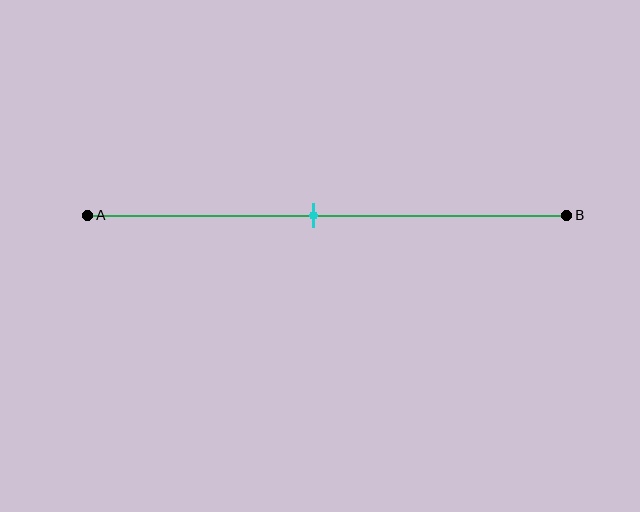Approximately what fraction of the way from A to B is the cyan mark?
The cyan mark is approximately 45% of the way from A to B.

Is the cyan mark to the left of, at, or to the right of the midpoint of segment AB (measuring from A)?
The cyan mark is approximately at the midpoint of segment AB.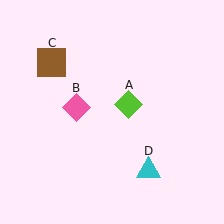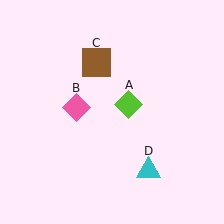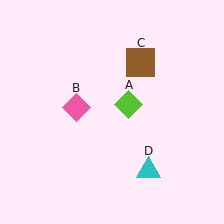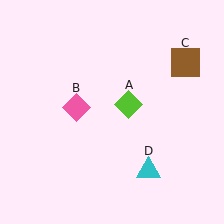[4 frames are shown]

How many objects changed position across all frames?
1 object changed position: brown square (object C).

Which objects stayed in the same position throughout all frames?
Lime diamond (object A) and pink diamond (object B) and cyan triangle (object D) remained stationary.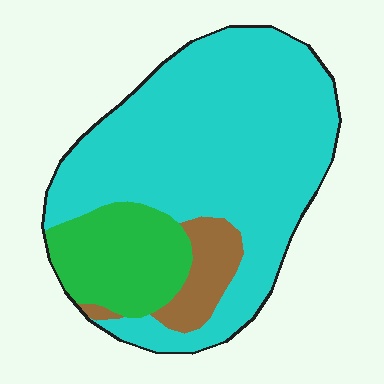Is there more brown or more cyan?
Cyan.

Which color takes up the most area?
Cyan, at roughly 70%.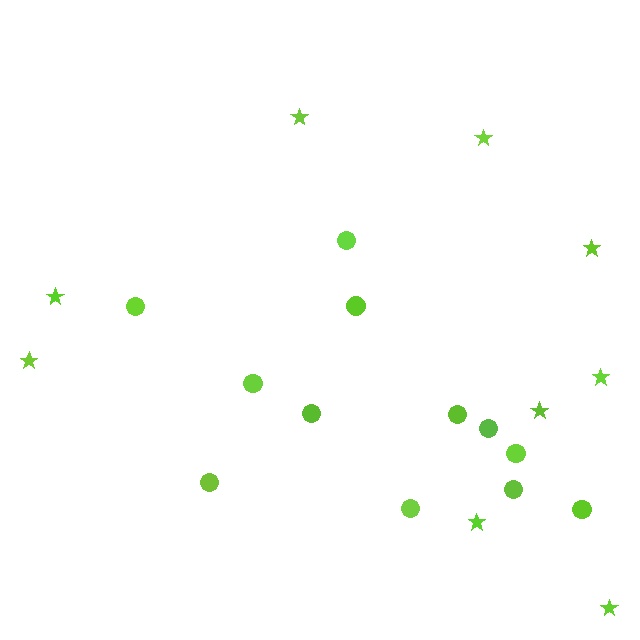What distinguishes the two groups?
There are 2 groups: one group of circles (12) and one group of stars (9).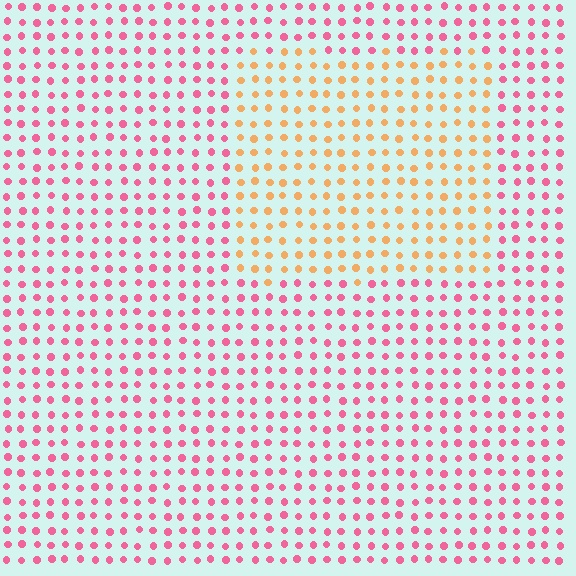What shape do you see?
I see a rectangle.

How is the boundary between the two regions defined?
The boundary is defined purely by a slight shift in hue (about 54 degrees). Spacing, size, and orientation are identical on both sides.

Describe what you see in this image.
The image is filled with small pink elements in a uniform arrangement. A rectangle-shaped region is visible where the elements are tinted to a slightly different hue, forming a subtle color boundary.